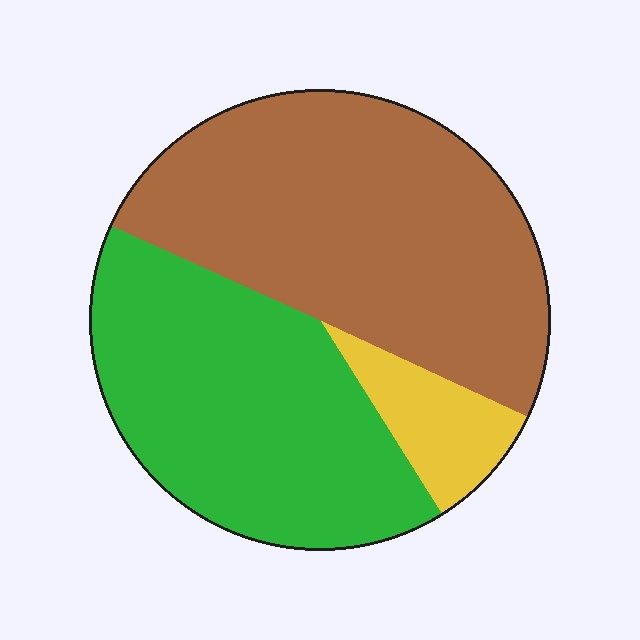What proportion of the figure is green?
Green covers roughly 40% of the figure.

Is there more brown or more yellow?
Brown.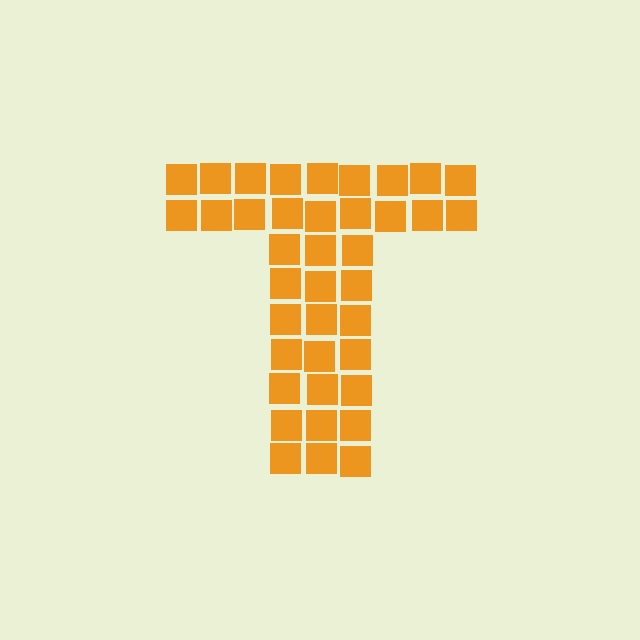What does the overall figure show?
The overall figure shows the letter T.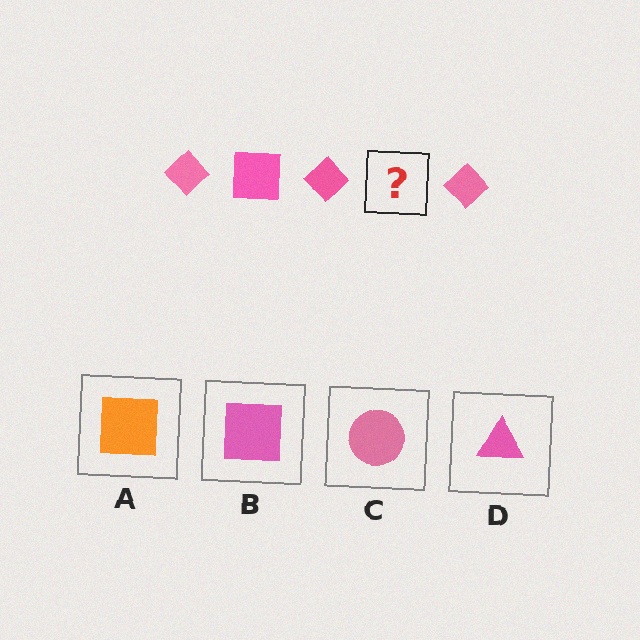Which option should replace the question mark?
Option B.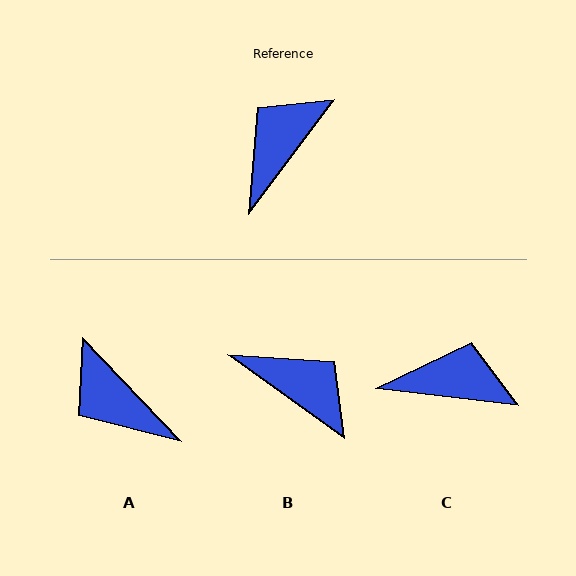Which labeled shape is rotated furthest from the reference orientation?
B, about 89 degrees away.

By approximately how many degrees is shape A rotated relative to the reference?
Approximately 81 degrees counter-clockwise.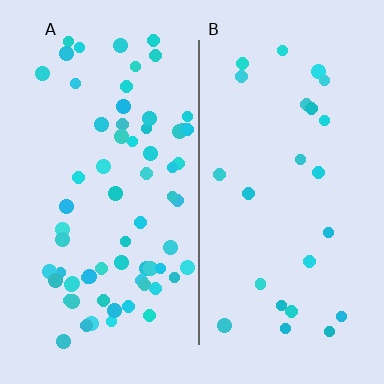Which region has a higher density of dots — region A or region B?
A (the left).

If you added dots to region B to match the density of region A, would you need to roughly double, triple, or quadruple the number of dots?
Approximately triple.